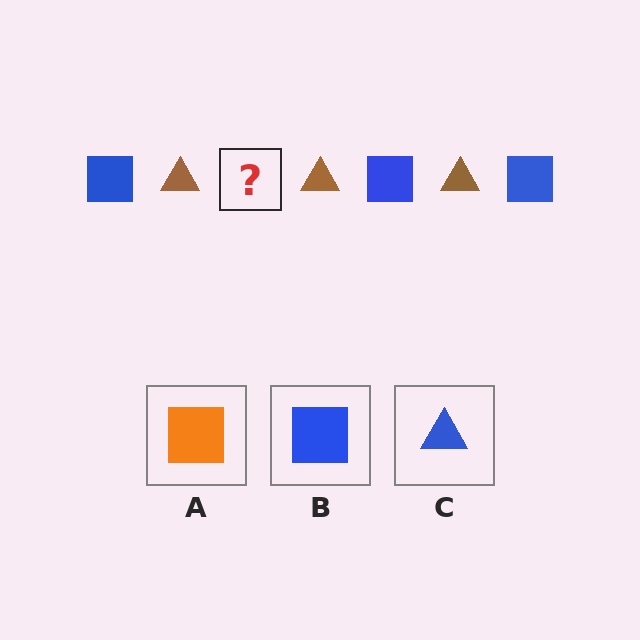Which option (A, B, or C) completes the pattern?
B.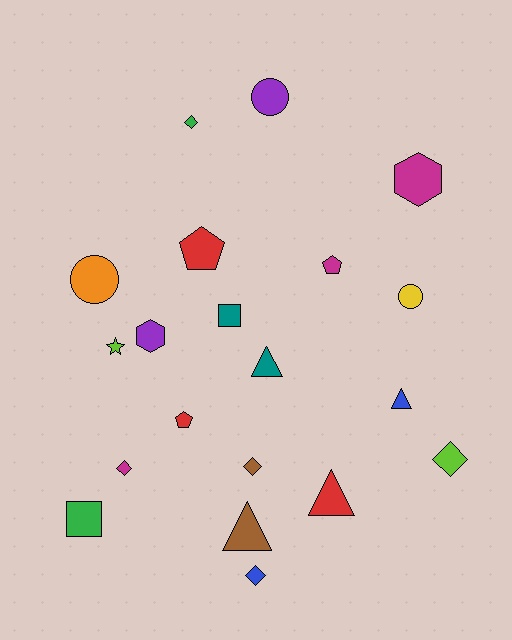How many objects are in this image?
There are 20 objects.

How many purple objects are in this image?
There are 2 purple objects.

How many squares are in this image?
There are 2 squares.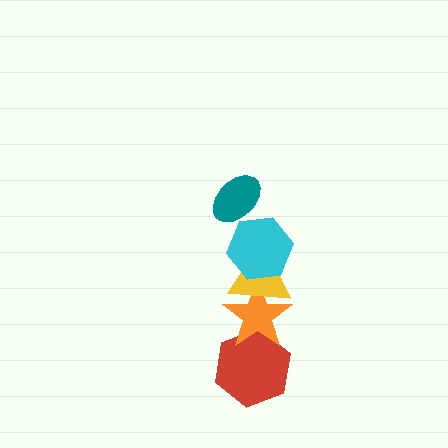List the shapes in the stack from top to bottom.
From top to bottom: the teal ellipse, the cyan hexagon, the yellow triangle, the orange star, the red hexagon.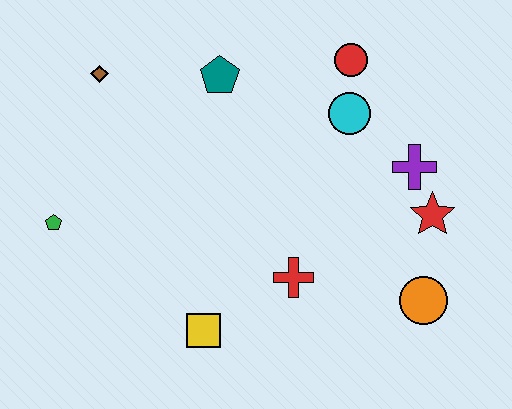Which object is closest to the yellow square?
The red cross is closest to the yellow square.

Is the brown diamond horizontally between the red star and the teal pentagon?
No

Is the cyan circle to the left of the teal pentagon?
No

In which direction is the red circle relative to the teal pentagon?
The red circle is to the right of the teal pentagon.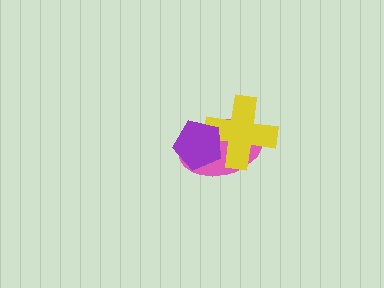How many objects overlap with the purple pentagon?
2 objects overlap with the purple pentagon.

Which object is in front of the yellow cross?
The purple pentagon is in front of the yellow cross.